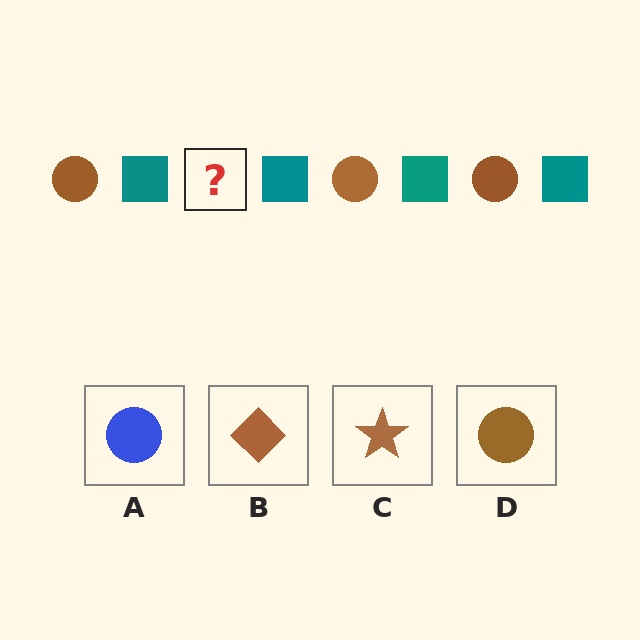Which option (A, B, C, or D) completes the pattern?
D.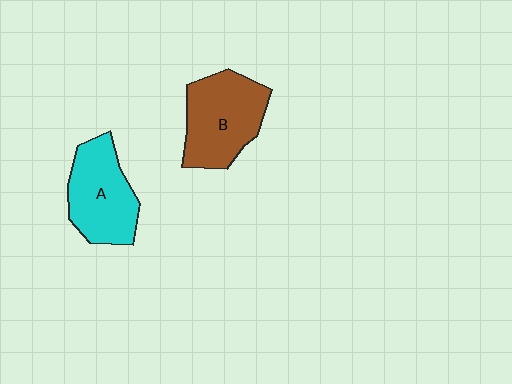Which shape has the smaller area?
Shape A (cyan).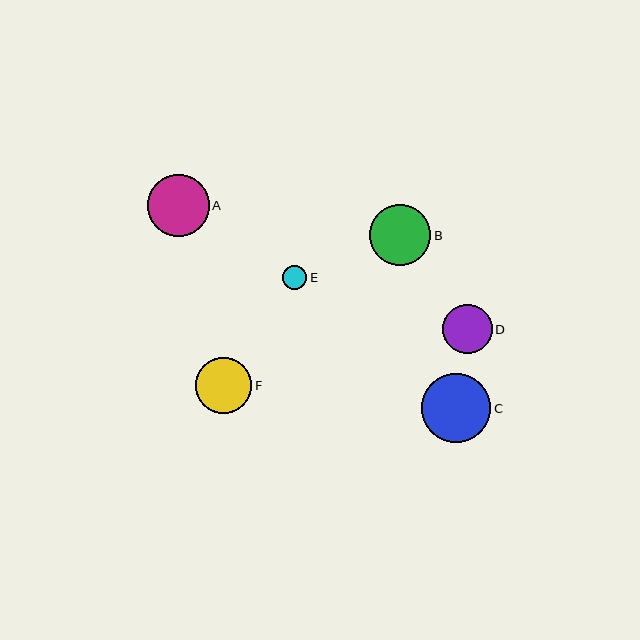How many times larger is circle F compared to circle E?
Circle F is approximately 2.3 times the size of circle E.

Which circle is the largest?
Circle C is the largest with a size of approximately 69 pixels.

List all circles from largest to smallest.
From largest to smallest: C, A, B, F, D, E.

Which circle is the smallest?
Circle E is the smallest with a size of approximately 24 pixels.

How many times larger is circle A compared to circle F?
Circle A is approximately 1.1 times the size of circle F.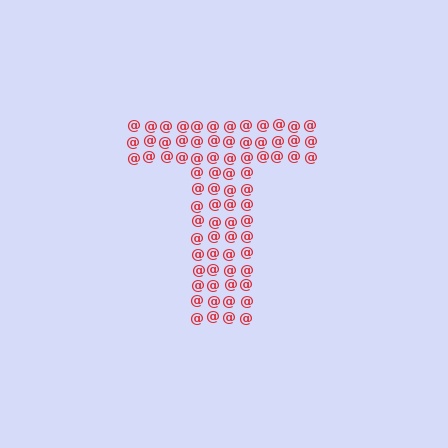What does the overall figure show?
The overall figure shows the letter T.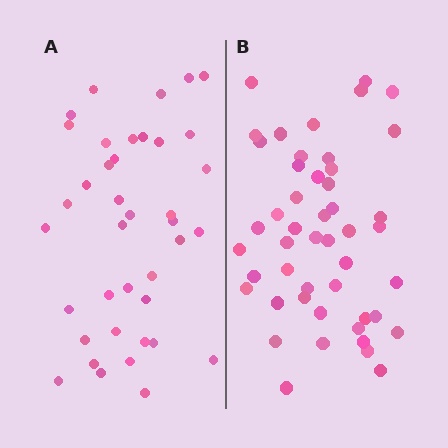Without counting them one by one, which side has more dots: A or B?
Region B (the right region) has more dots.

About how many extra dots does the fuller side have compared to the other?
Region B has roughly 8 or so more dots than region A.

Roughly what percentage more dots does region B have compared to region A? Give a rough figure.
About 25% more.